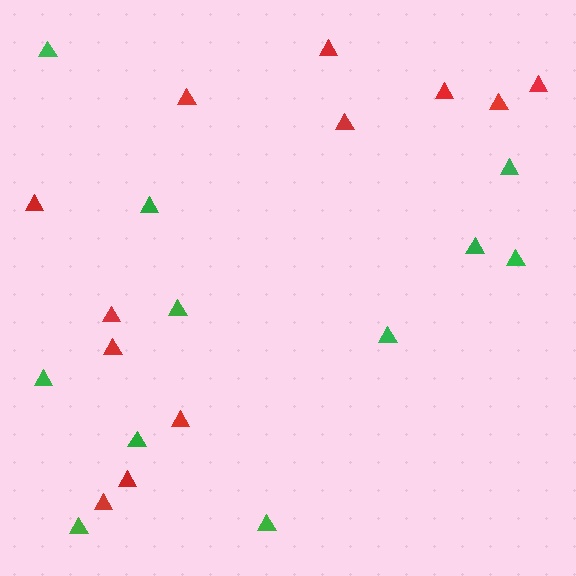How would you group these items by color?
There are 2 groups: one group of red triangles (12) and one group of green triangles (11).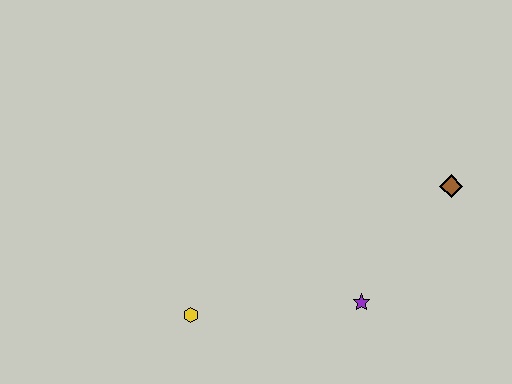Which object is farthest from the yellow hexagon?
The brown diamond is farthest from the yellow hexagon.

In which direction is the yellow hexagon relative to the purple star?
The yellow hexagon is to the left of the purple star.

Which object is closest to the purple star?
The brown diamond is closest to the purple star.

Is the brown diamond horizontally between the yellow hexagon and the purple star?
No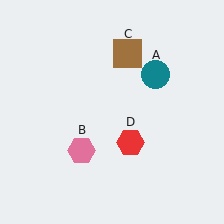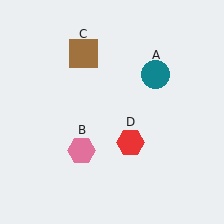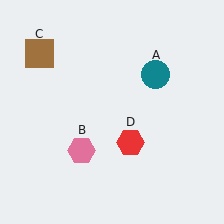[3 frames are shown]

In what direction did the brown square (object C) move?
The brown square (object C) moved left.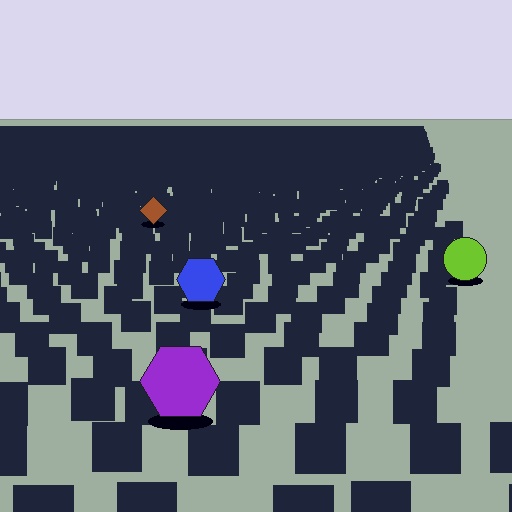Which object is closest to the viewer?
The purple hexagon is closest. The texture marks near it are larger and more spread out.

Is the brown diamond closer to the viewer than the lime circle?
No. The lime circle is closer — you can tell from the texture gradient: the ground texture is coarser near it.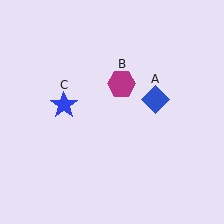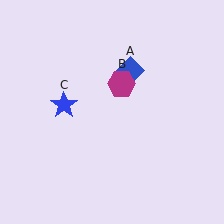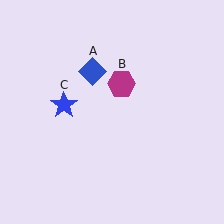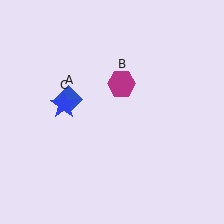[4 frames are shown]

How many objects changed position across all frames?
1 object changed position: blue diamond (object A).